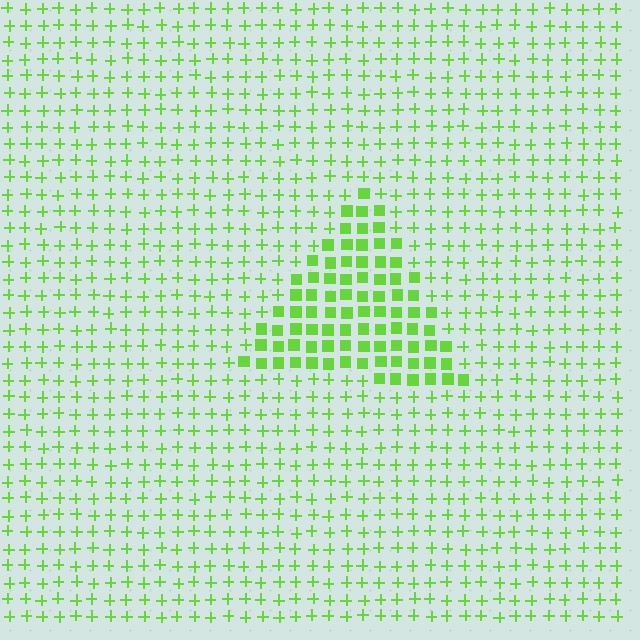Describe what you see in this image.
The image is filled with small lime elements arranged in a uniform grid. A triangle-shaped region contains squares, while the surrounding area contains plus signs. The boundary is defined purely by the change in element shape.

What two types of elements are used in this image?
The image uses squares inside the triangle region and plus signs outside it.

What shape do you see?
I see a triangle.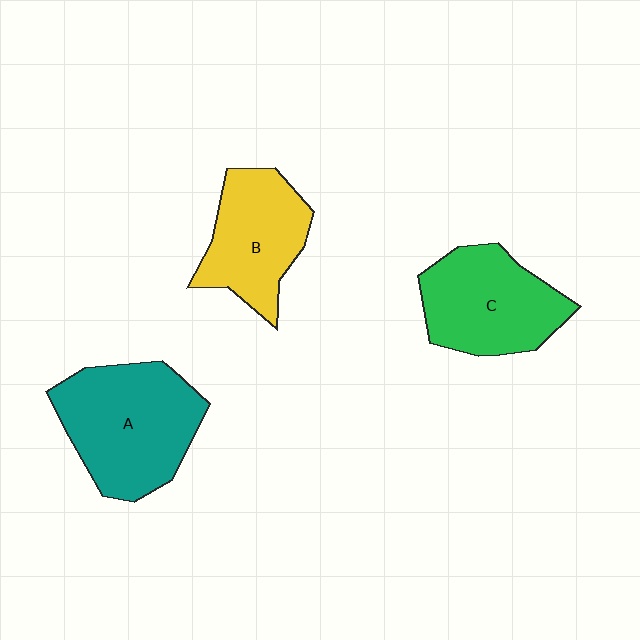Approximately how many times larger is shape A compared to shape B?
Approximately 1.3 times.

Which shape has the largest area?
Shape A (teal).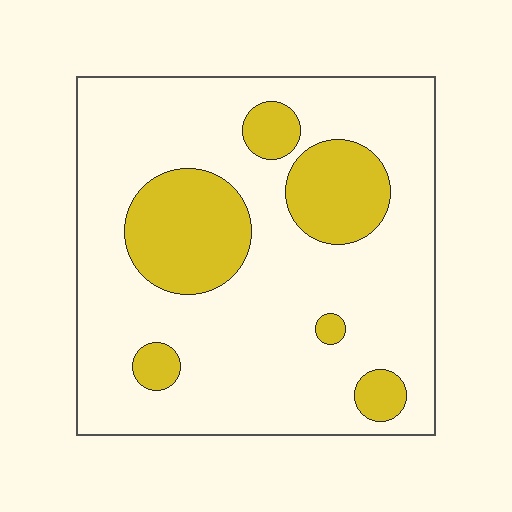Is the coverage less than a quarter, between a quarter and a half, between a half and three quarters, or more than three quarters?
Less than a quarter.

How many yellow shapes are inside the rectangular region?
6.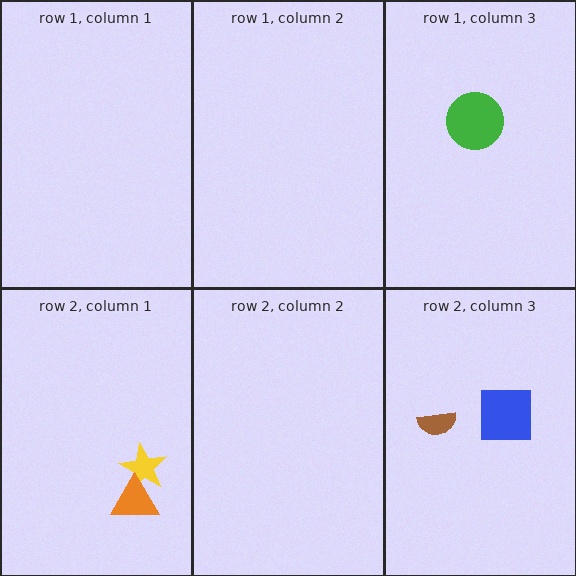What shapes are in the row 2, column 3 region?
The blue square, the brown semicircle.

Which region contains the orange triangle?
The row 2, column 1 region.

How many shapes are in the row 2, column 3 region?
2.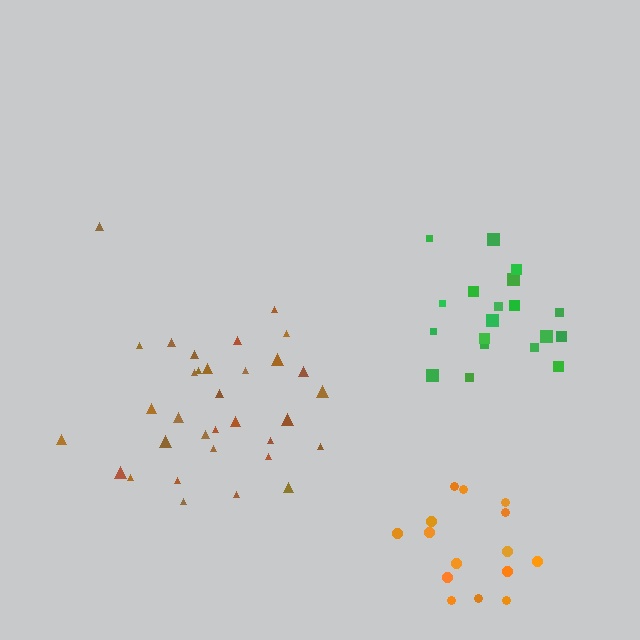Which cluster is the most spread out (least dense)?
Orange.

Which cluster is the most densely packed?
Brown.